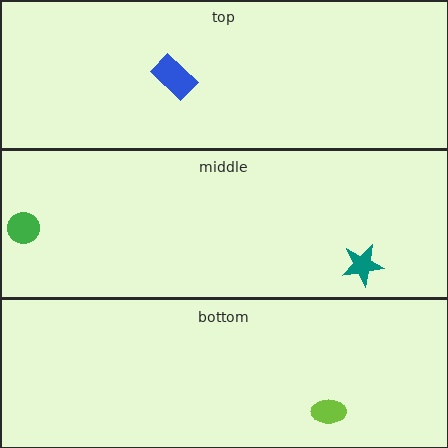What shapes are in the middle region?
The green circle, the teal star.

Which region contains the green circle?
The middle region.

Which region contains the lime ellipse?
The bottom region.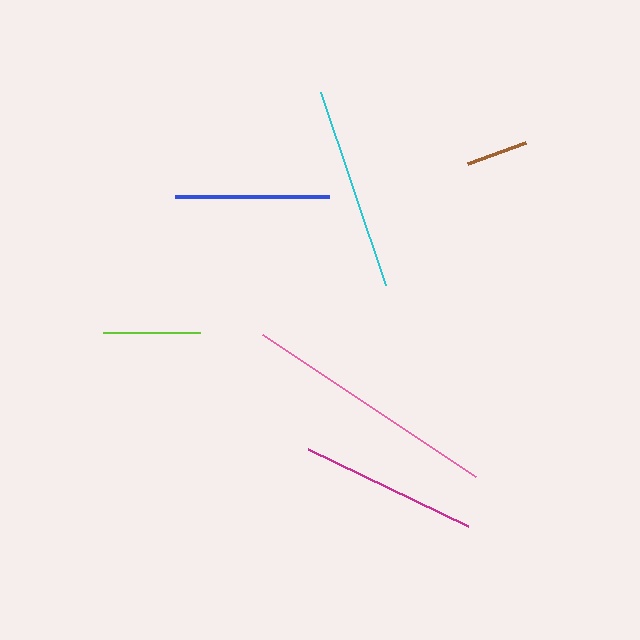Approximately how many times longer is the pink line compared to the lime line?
The pink line is approximately 2.6 times the length of the lime line.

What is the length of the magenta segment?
The magenta segment is approximately 177 pixels long.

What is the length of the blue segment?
The blue segment is approximately 154 pixels long.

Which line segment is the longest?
The pink line is the longest at approximately 256 pixels.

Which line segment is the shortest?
The brown line is the shortest at approximately 62 pixels.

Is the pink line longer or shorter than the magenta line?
The pink line is longer than the magenta line.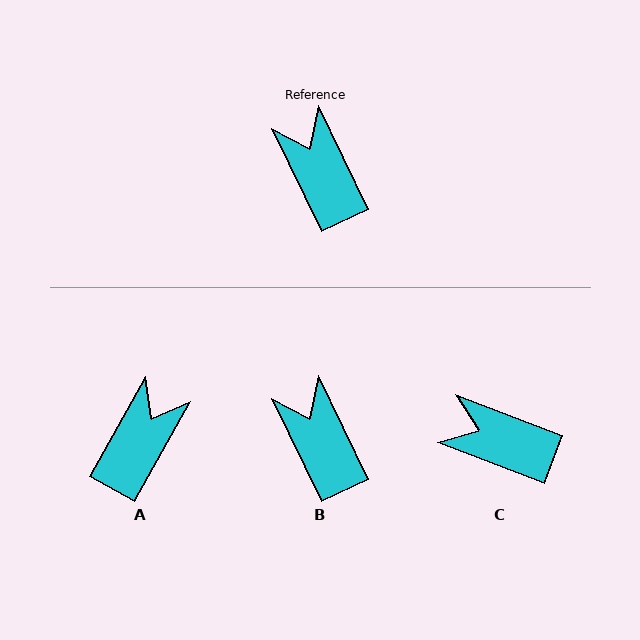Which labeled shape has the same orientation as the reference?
B.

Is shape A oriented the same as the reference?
No, it is off by about 55 degrees.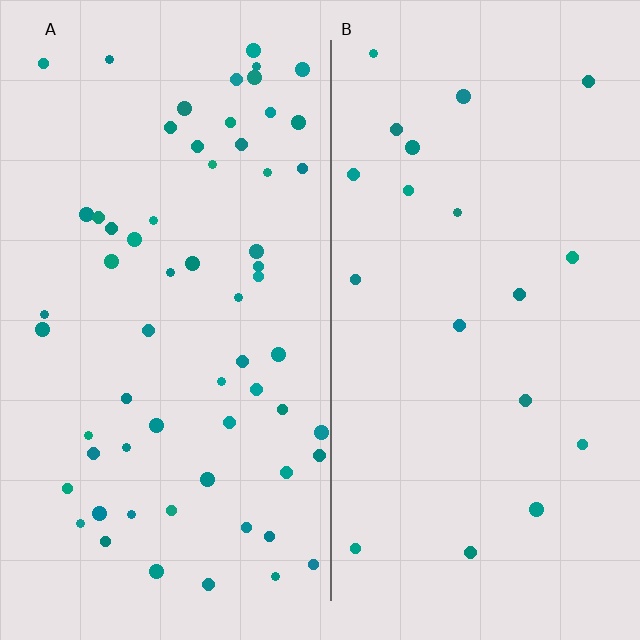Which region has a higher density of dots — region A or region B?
A (the left).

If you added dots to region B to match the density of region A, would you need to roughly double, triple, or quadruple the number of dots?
Approximately triple.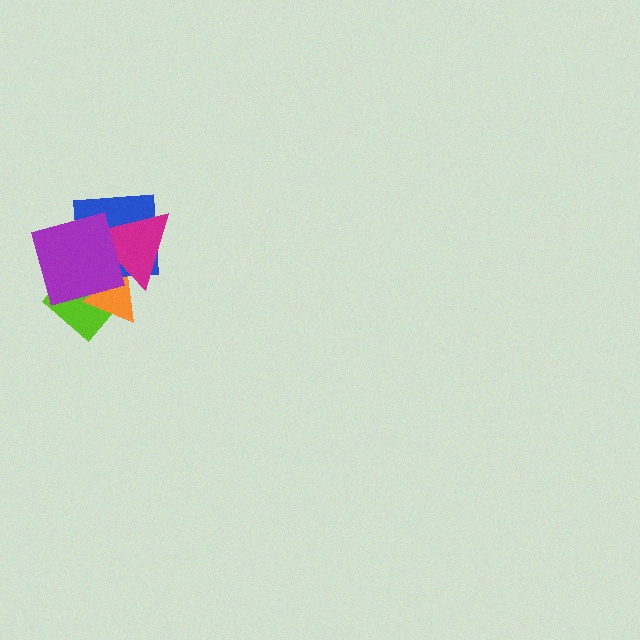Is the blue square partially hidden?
Yes, it is partially covered by another shape.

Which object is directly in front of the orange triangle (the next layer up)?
The blue square is directly in front of the orange triangle.